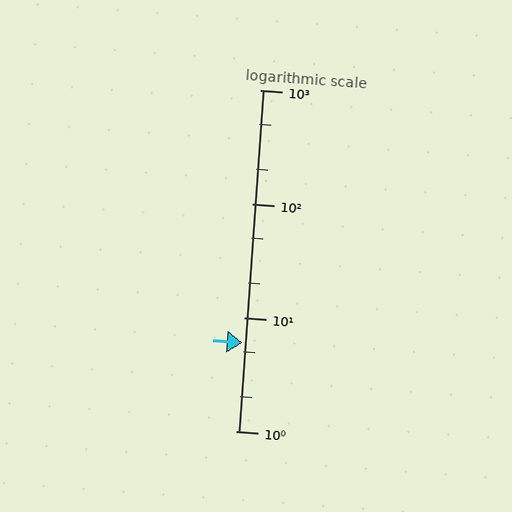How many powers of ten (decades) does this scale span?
The scale spans 3 decades, from 1 to 1000.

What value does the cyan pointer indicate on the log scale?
The pointer indicates approximately 6.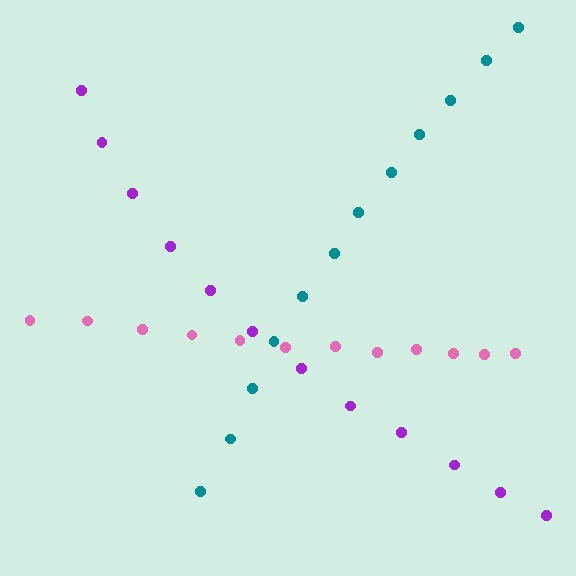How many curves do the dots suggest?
There are 3 distinct paths.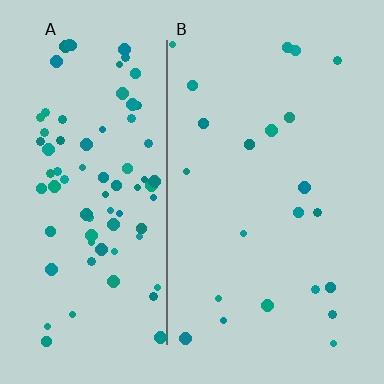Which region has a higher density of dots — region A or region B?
A (the left).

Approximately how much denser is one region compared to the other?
Approximately 3.9× — region A over region B.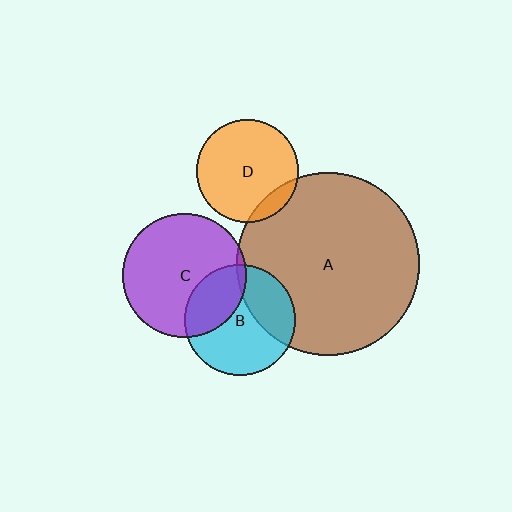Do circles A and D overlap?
Yes.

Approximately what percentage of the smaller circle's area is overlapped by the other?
Approximately 10%.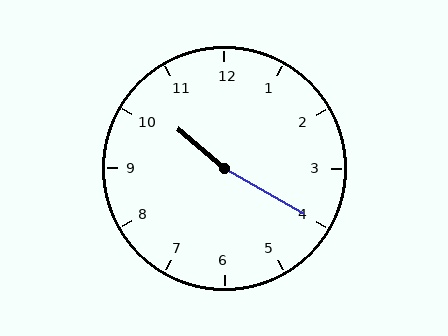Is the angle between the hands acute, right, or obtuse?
It is obtuse.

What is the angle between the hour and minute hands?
Approximately 170 degrees.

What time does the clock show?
10:20.